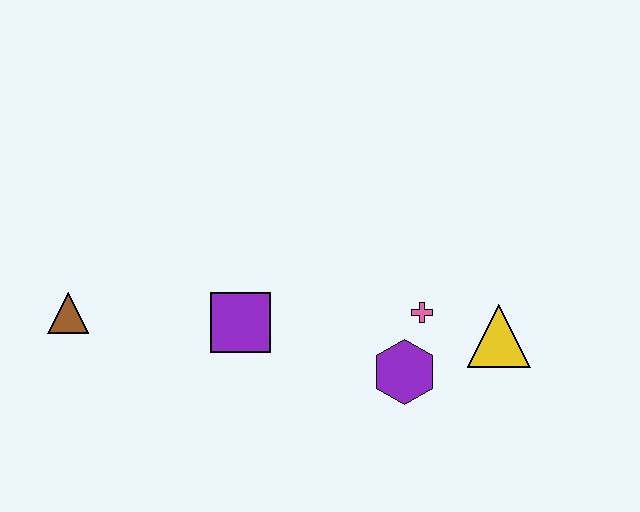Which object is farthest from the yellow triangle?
The brown triangle is farthest from the yellow triangle.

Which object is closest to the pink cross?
The purple hexagon is closest to the pink cross.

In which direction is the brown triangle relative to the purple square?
The brown triangle is to the left of the purple square.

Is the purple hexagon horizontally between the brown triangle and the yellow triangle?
Yes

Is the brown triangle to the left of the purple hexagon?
Yes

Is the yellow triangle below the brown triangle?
Yes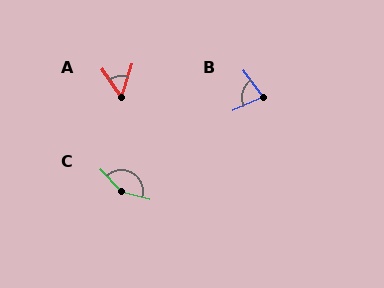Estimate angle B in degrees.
Approximately 79 degrees.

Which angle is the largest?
C, at approximately 149 degrees.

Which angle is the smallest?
A, at approximately 52 degrees.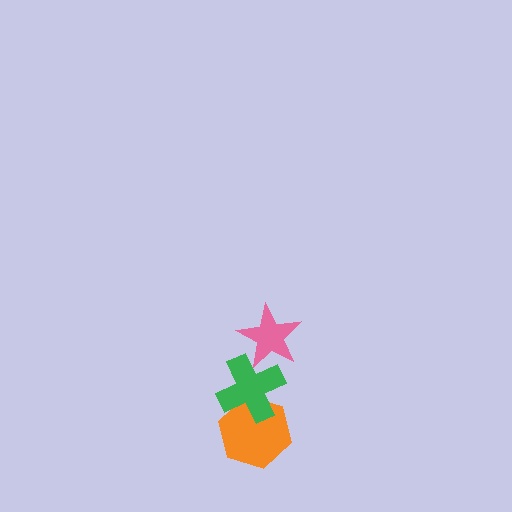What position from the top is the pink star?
The pink star is 1st from the top.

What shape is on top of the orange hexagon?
The green cross is on top of the orange hexagon.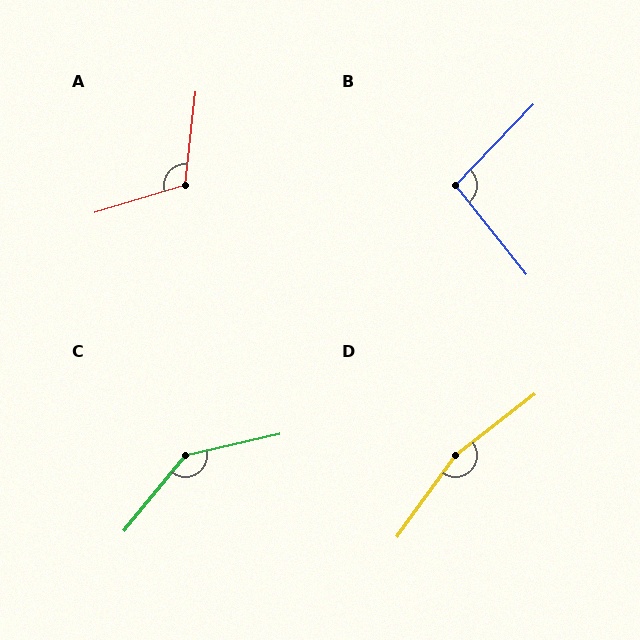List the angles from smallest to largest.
B (98°), A (113°), C (142°), D (163°).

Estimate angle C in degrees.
Approximately 142 degrees.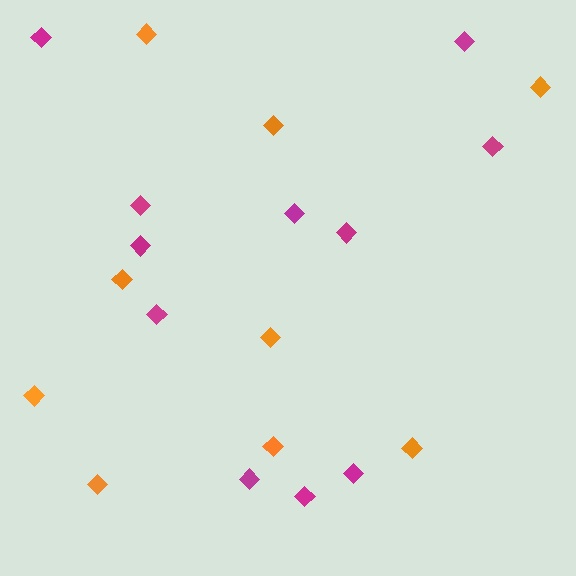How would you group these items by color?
There are 2 groups: one group of orange diamonds (9) and one group of magenta diamonds (11).